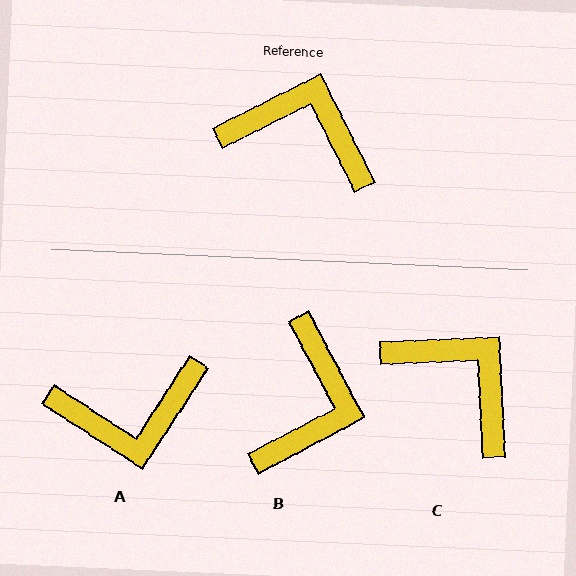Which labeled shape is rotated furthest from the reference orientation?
A, about 150 degrees away.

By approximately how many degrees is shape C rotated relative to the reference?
Approximately 24 degrees clockwise.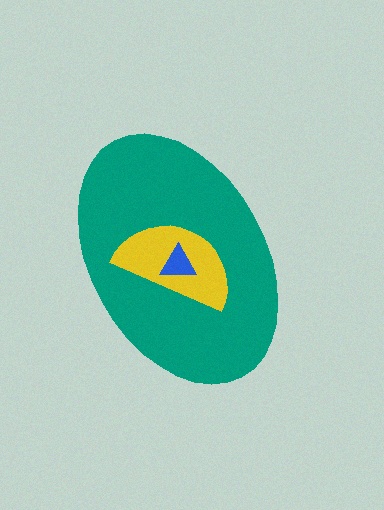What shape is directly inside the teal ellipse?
The yellow semicircle.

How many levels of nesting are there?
3.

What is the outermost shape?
The teal ellipse.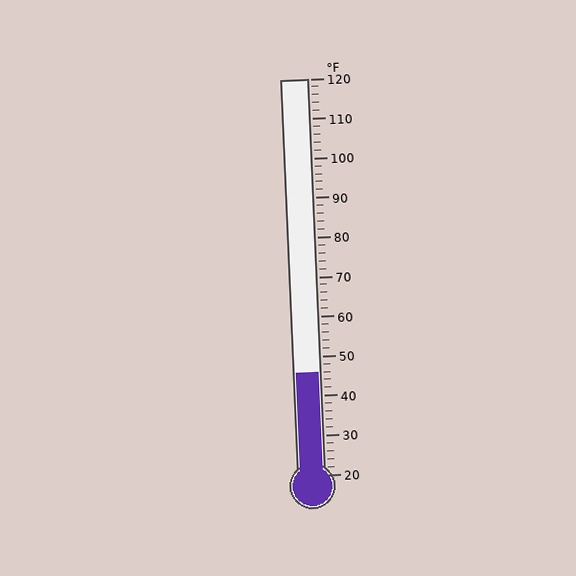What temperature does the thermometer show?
The thermometer shows approximately 46°F.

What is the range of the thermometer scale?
The thermometer scale ranges from 20°F to 120°F.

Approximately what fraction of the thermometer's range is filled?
The thermometer is filled to approximately 25% of its range.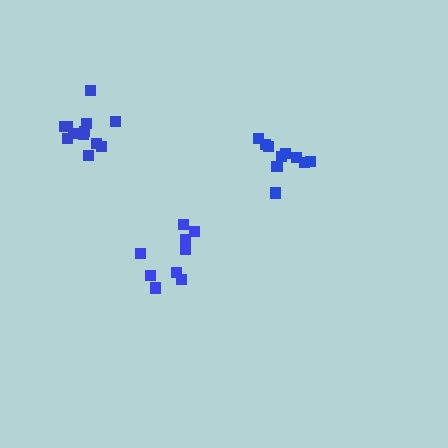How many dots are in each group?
Group 1: 10 dots, Group 2: 9 dots, Group 3: 12 dots (31 total).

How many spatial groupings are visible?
There are 3 spatial groupings.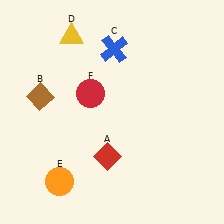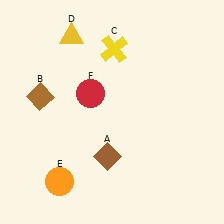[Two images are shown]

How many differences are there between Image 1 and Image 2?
There are 2 differences between the two images.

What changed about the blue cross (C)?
In Image 1, C is blue. In Image 2, it changed to yellow.